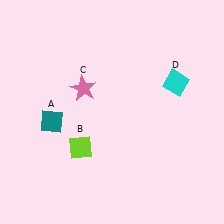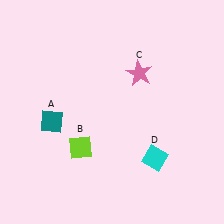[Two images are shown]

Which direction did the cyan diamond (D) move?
The cyan diamond (D) moved down.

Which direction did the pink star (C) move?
The pink star (C) moved right.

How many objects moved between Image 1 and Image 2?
2 objects moved between the two images.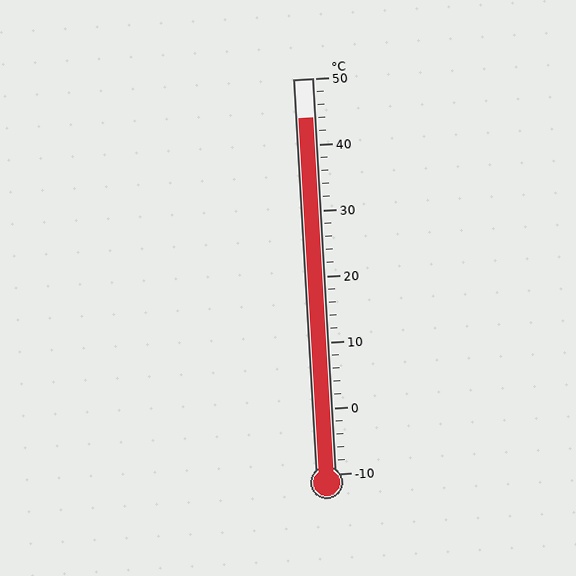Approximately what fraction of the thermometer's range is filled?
The thermometer is filled to approximately 90% of its range.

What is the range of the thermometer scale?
The thermometer scale ranges from -10°C to 50°C.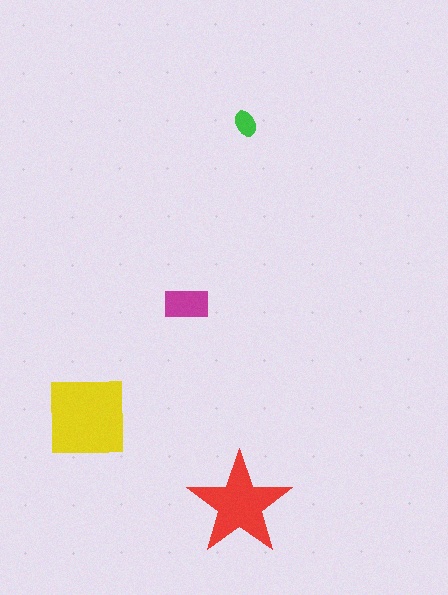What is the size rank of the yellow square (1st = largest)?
1st.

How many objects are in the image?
There are 4 objects in the image.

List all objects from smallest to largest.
The green ellipse, the magenta rectangle, the red star, the yellow square.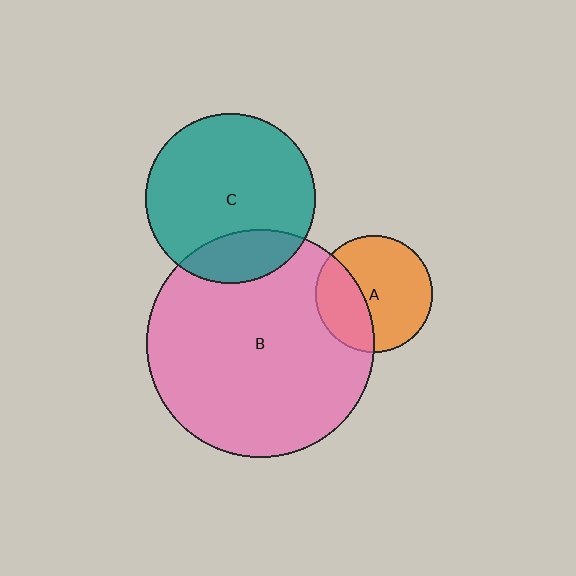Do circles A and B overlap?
Yes.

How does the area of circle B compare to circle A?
Approximately 3.8 times.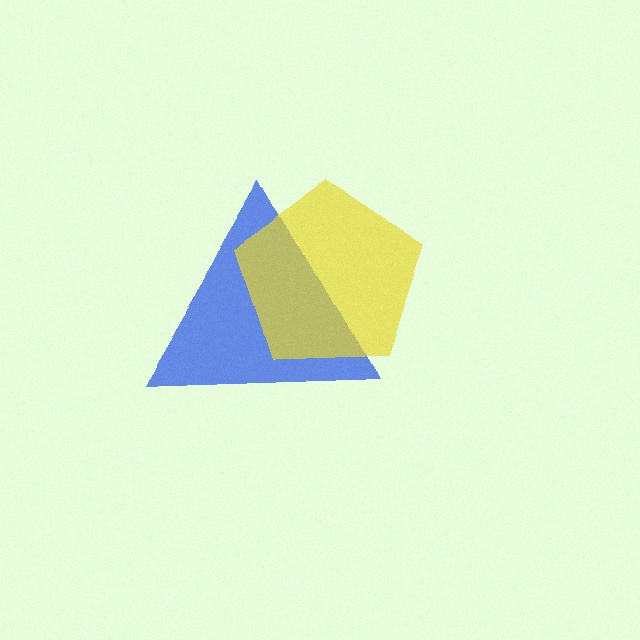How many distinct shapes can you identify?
There are 2 distinct shapes: a blue triangle, a yellow pentagon.